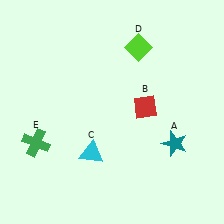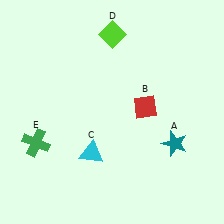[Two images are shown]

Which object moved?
The lime diamond (D) moved left.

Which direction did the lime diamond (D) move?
The lime diamond (D) moved left.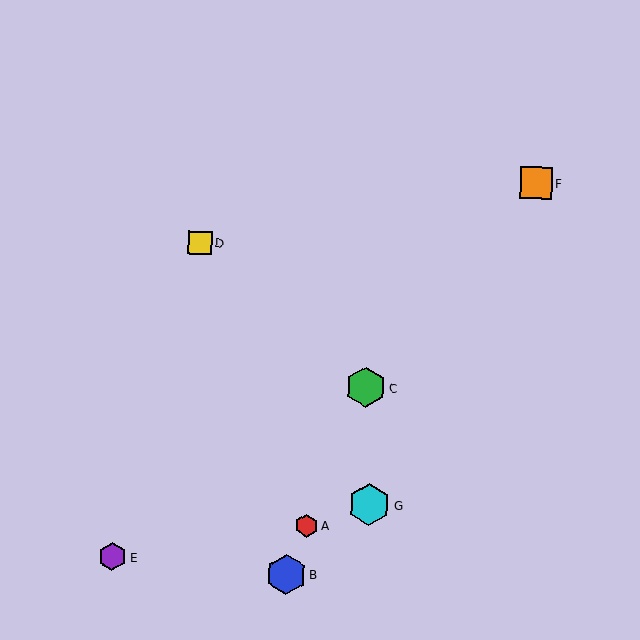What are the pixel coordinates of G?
Object G is at (369, 504).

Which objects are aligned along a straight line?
Objects A, B, C are aligned along a straight line.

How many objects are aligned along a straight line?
3 objects (A, B, C) are aligned along a straight line.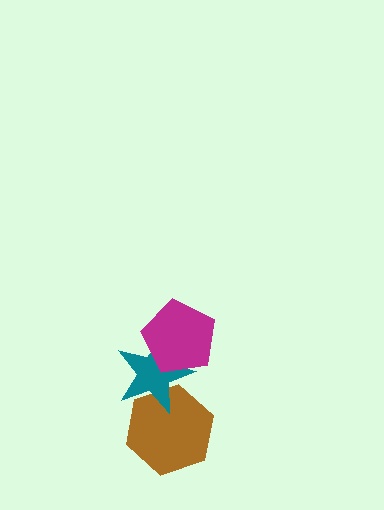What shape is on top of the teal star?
The magenta pentagon is on top of the teal star.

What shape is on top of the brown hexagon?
The teal star is on top of the brown hexagon.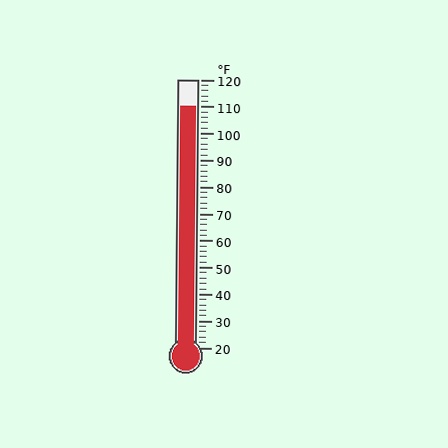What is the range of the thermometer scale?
The thermometer scale ranges from 20°F to 120°F.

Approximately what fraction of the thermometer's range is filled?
The thermometer is filled to approximately 90% of its range.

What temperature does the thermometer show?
The thermometer shows approximately 110°F.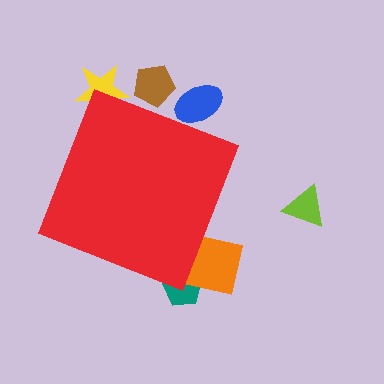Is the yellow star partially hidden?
Yes, the yellow star is partially hidden behind the red diamond.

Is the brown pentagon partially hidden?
Yes, the brown pentagon is partially hidden behind the red diamond.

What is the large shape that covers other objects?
A red diamond.